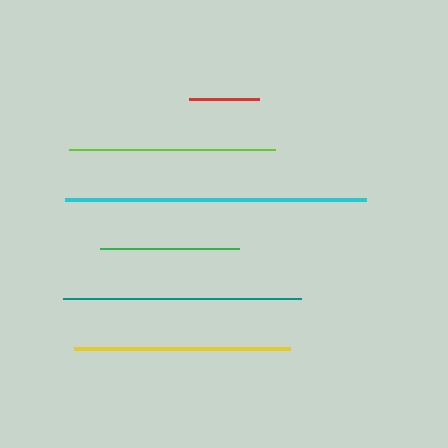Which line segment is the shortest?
The red line is the shortest at approximately 70 pixels.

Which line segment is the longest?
The cyan line is the longest at approximately 301 pixels.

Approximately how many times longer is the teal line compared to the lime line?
The teal line is approximately 1.2 times the length of the lime line.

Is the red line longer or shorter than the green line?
The green line is longer than the red line.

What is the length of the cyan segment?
The cyan segment is approximately 301 pixels long.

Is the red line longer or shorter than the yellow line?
The yellow line is longer than the red line.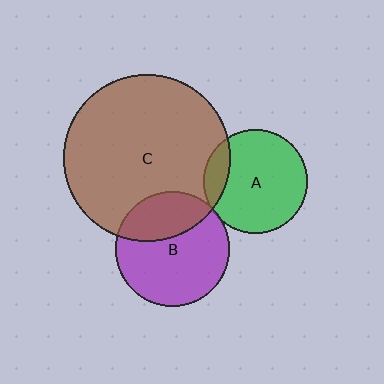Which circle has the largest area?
Circle C (brown).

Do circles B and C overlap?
Yes.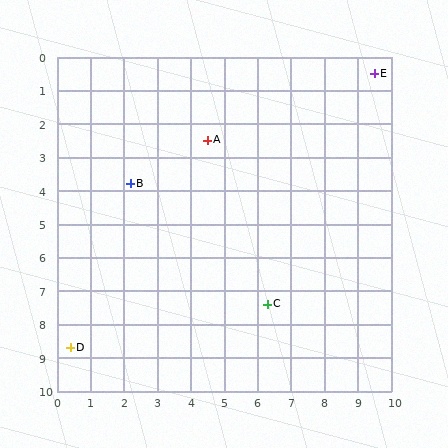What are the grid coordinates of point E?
Point E is at approximately (9.5, 0.5).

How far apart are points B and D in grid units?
Points B and D are about 5.2 grid units apart.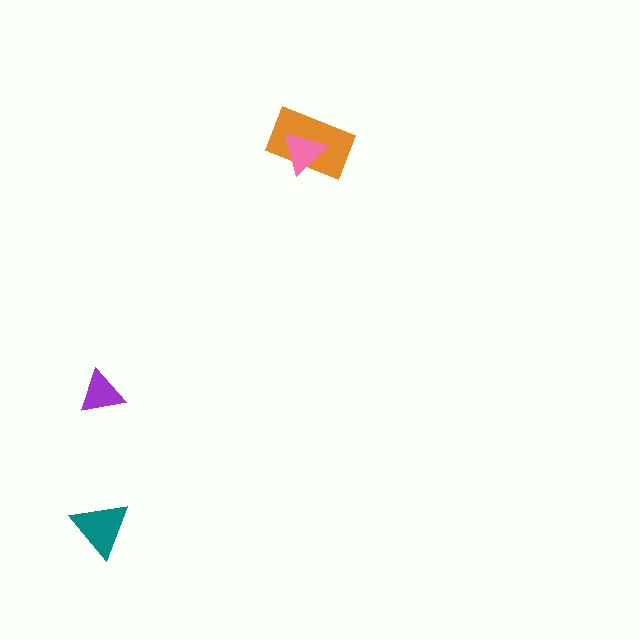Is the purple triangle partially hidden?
No, no other shape covers it.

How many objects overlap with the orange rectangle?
1 object overlaps with the orange rectangle.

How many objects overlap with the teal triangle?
0 objects overlap with the teal triangle.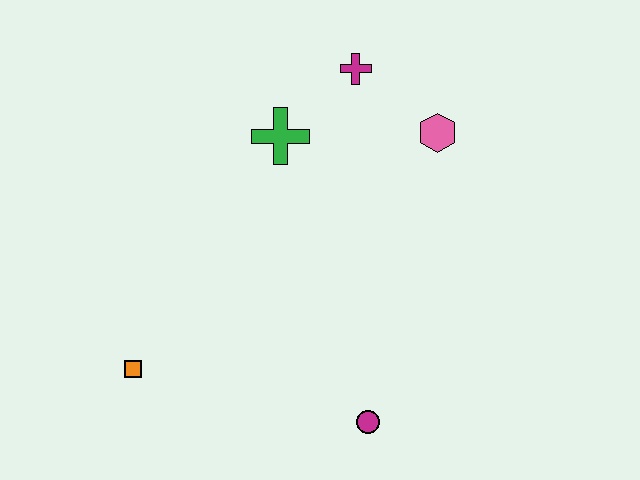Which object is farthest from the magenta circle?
The magenta cross is farthest from the magenta circle.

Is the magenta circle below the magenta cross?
Yes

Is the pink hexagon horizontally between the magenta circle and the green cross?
No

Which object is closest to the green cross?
The magenta cross is closest to the green cross.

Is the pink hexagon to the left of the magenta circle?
No